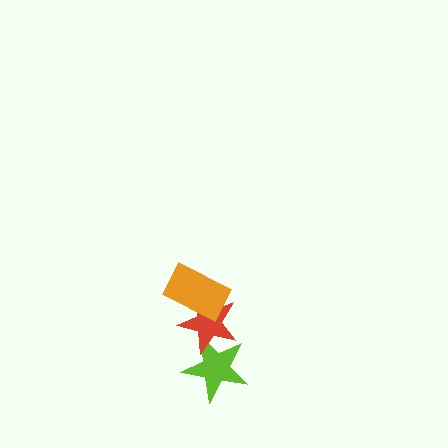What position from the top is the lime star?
The lime star is 3rd from the top.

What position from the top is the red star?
The red star is 2nd from the top.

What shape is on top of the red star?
The orange rectangle is on top of the red star.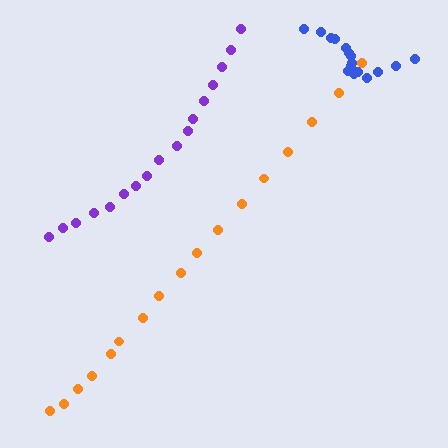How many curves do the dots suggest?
There are 3 distinct paths.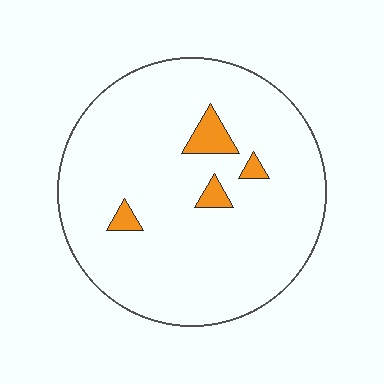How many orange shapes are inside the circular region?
4.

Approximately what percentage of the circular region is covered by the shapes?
Approximately 5%.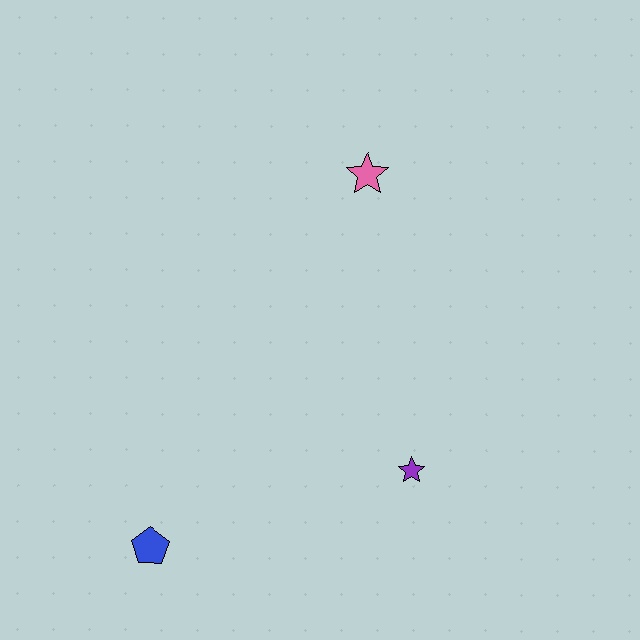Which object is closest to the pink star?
The purple star is closest to the pink star.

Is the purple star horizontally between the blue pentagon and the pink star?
No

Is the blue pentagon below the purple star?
Yes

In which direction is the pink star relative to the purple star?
The pink star is above the purple star.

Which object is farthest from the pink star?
The blue pentagon is farthest from the pink star.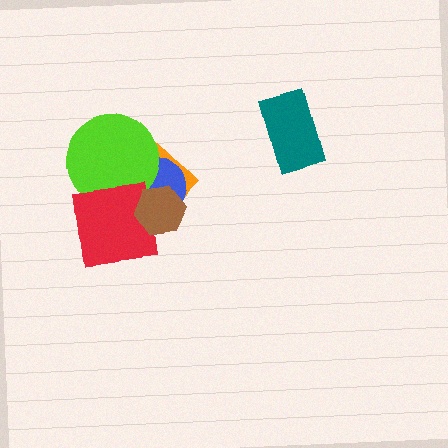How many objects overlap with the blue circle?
4 objects overlap with the blue circle.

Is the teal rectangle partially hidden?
No, no other shape covers it.